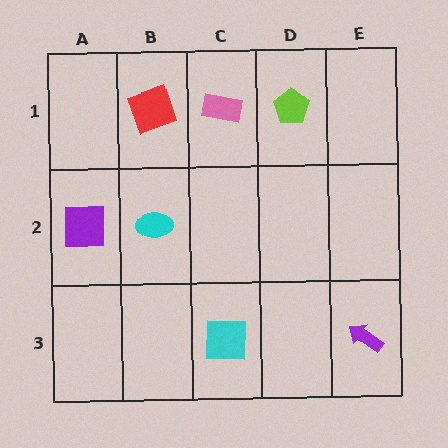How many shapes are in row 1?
3 shapes.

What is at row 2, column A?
A purple square.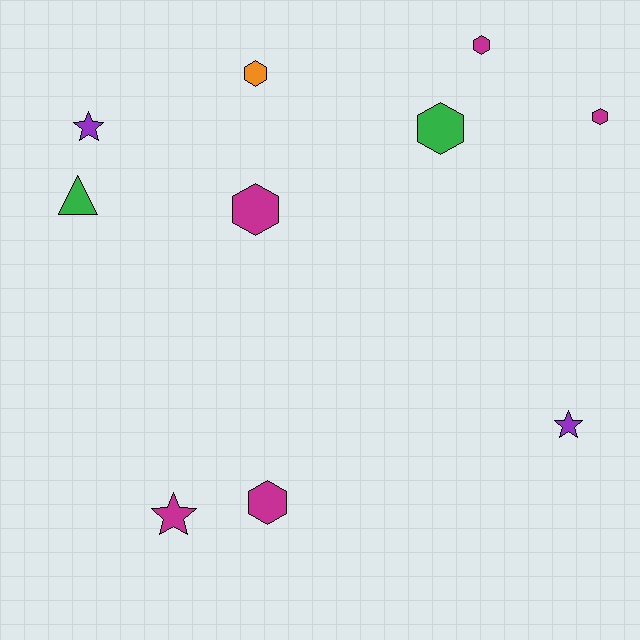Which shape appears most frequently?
Hexagon, with 6 objects.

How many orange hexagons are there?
There is 1 orange hexagon.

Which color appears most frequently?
Magenta, with 5 objects.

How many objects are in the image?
There are 10 objects.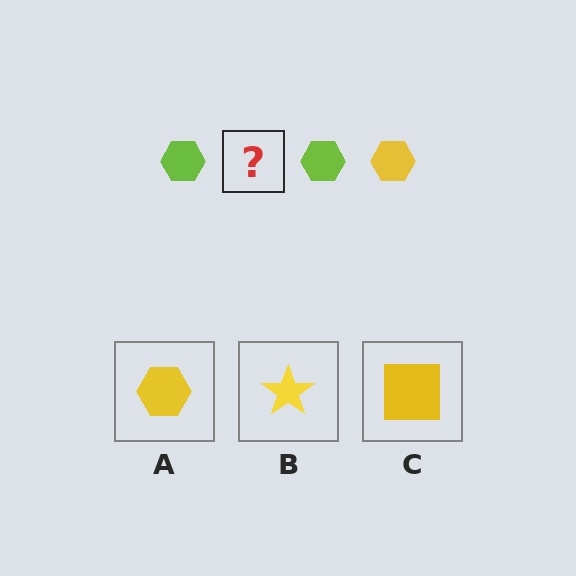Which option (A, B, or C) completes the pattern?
A.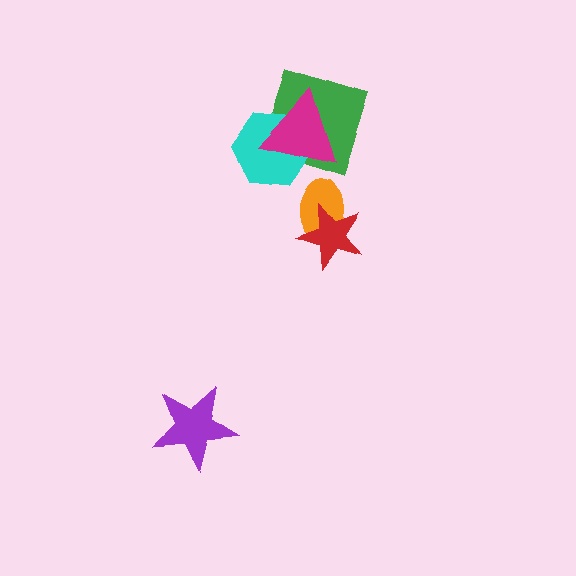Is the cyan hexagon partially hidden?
Yes, it is partially covered by another shape.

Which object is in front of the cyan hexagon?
The magenta triangle is in front of the cyan hexagon.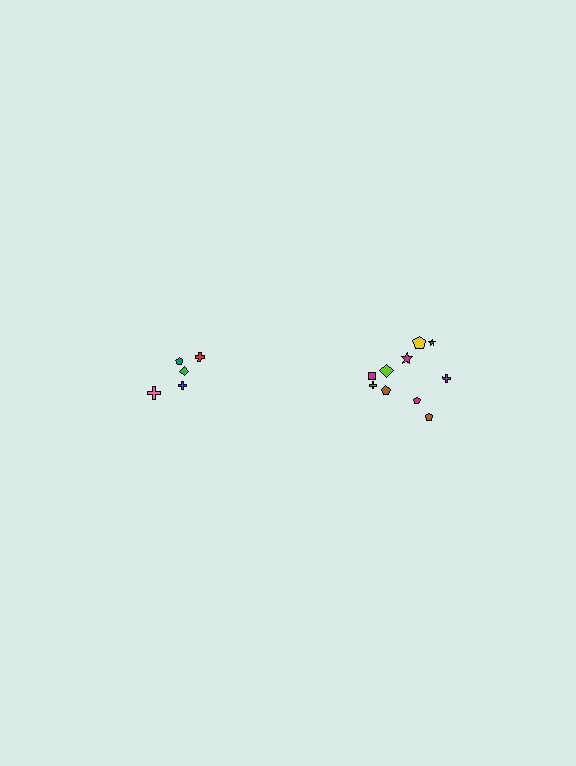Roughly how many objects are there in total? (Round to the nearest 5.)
Roughly 15 objects in total.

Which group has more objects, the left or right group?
The right group.